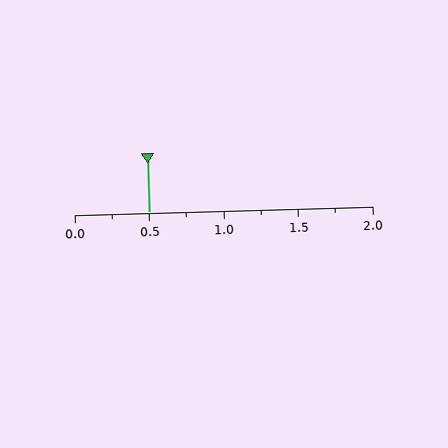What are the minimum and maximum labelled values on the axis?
The axis runs from 0.0 to 2.0.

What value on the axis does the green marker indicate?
The marker indicates approximately 0.5.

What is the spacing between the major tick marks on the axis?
The major ticks are spaced 0.5 apart.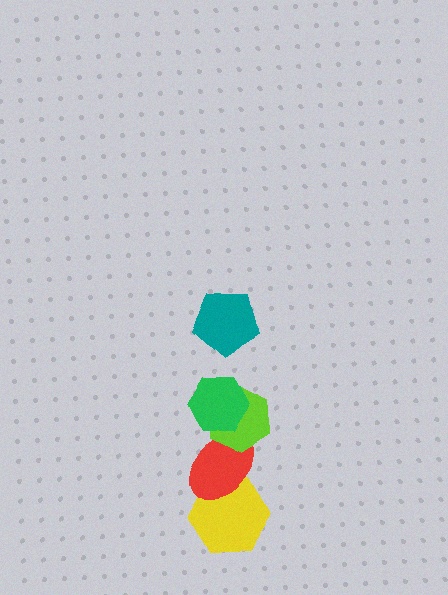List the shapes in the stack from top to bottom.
From top to bottom: the teal pentagon, the green hexagon, the lime hexagon, the red ellipse, the yellow hexagon.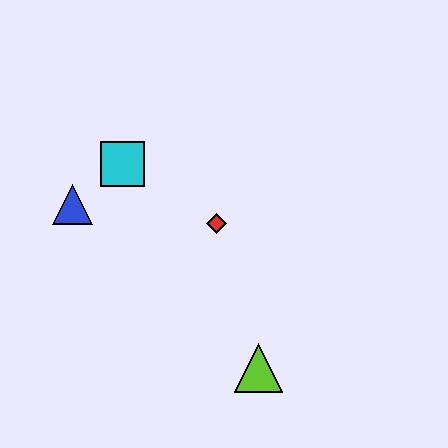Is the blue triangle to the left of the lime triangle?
Yes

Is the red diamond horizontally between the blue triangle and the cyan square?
No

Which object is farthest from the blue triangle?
The lime triangle is farthest from the blue triangle.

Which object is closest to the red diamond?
The cyan square is closest to the red diamond.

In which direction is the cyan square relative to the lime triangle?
The cyan square is above the lime triangle.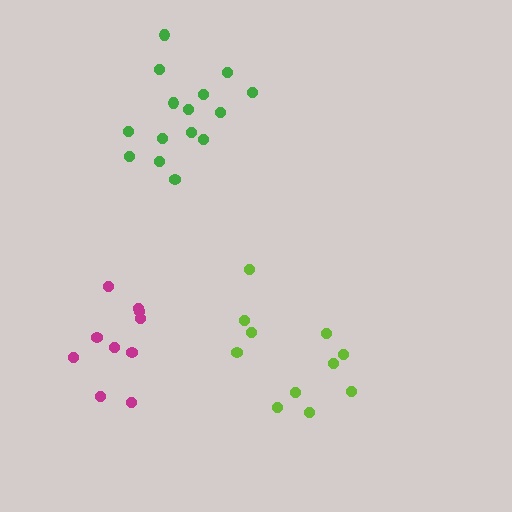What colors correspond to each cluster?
The clusters are colored: lime, green, magenta.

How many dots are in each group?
Group 1: 11 dots, Group 2: 15 dots, Group 3: 10 dots (36 total).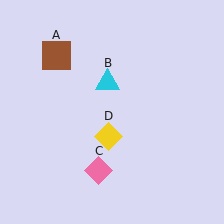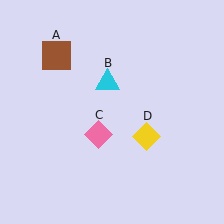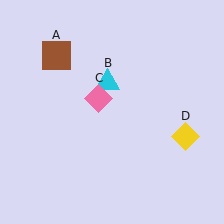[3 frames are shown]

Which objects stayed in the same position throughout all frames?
Brown square (object A) and cyan triangle (object B) remained stationary.